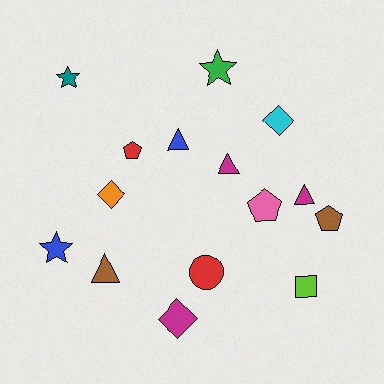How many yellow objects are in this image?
There are no yellow objects.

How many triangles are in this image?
There are 4 triangles.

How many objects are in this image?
There are 15 objects.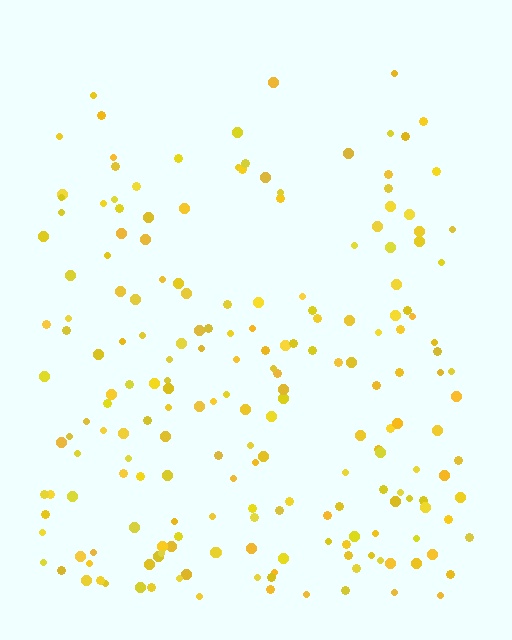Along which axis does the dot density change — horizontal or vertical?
Vertical.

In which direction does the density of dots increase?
From top to bottom, with the bottom side densest.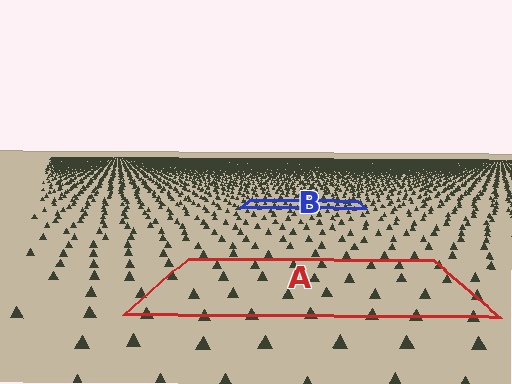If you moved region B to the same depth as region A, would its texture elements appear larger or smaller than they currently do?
They would appear larger. At a closer depth, the same texture elements are projected at a bigger on-screen size.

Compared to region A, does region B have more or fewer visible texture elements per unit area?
Region B has more texture elements per unit area — they are packed more densely because it is farther away.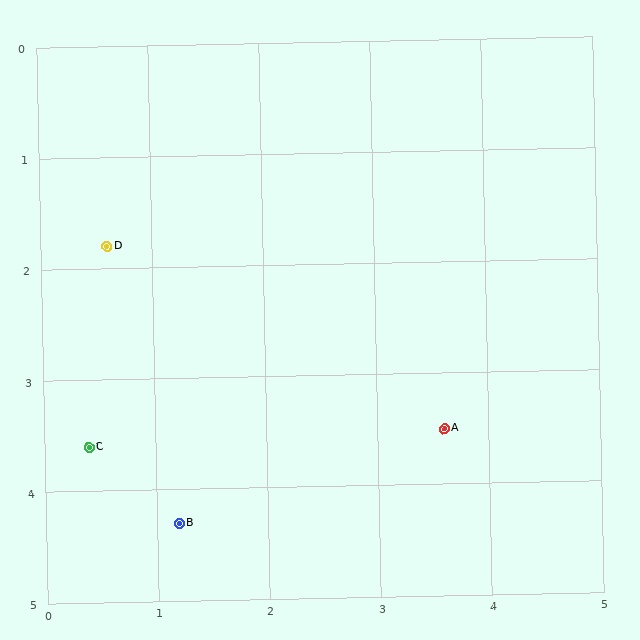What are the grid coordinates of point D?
Point D is at approximately (0.6, 1.8).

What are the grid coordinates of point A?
Point A is at approximately (3.6, 3.5).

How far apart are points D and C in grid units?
Points D and C are about 1.8 grid units apart.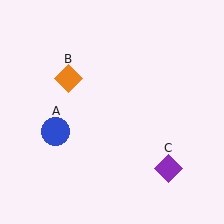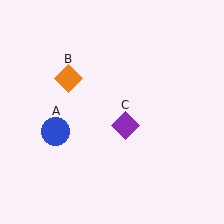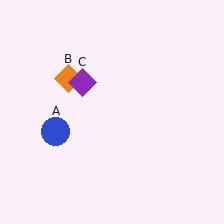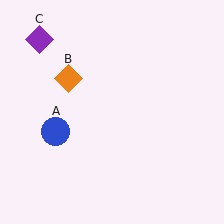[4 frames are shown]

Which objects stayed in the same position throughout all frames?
Blue circle (object A) and orange diamond (object B) remained stationary.